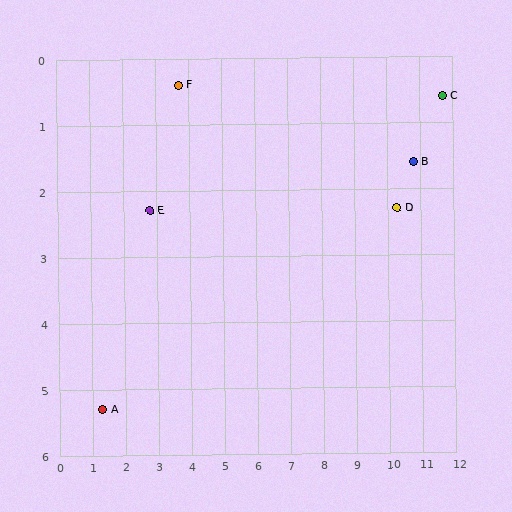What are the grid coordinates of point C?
Point C is at approximately (11.7, 0.6).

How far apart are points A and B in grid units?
Points A and B are about 10.2 grid units apart.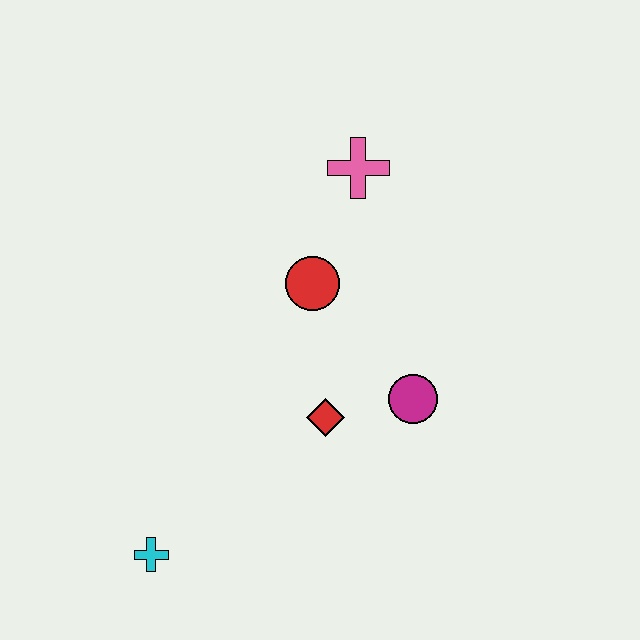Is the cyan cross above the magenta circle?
No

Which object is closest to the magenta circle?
The red diamond is closest to the magenta circle.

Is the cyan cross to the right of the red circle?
No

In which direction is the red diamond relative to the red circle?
The red diamond is below the red circle.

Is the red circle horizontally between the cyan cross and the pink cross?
Yes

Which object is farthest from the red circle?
The cyan cross is farthest from the red circle.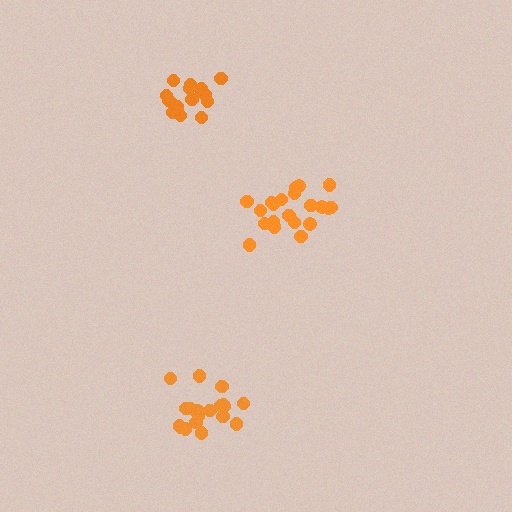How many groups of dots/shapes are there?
There are 3 groups.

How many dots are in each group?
Group 1: 21 dots, Group 2: 16 dots, Group 3: 21 dots (58 total).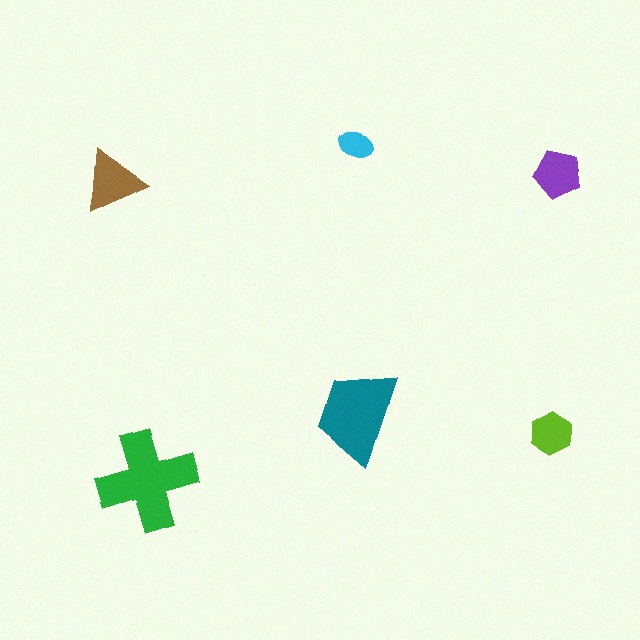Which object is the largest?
The green cross.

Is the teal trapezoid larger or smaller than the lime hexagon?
Larger.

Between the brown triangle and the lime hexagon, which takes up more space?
The brown triangle.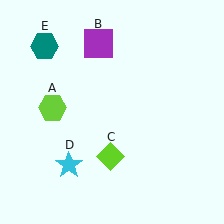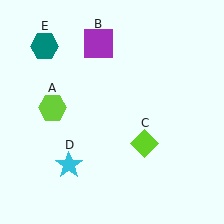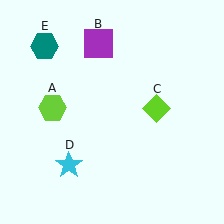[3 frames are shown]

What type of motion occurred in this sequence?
The lime diamond (object C) rotated counterclockwise around the center of the scene.